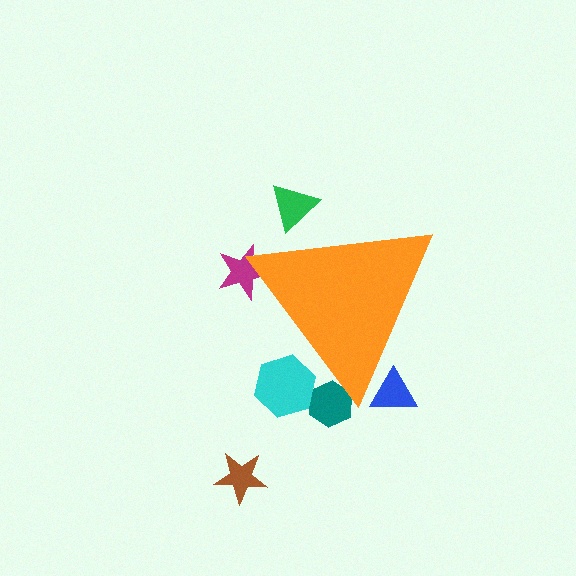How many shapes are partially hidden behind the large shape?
5 shapes are partially hidden.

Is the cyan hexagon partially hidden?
Yes, the cyan hexagon is partially hidden behind the orange triangle.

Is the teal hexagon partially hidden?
Yes, the teal hexagon is partially hidden behind the orange triangle.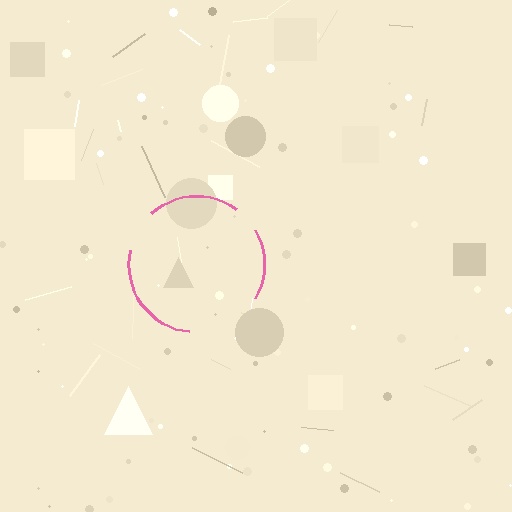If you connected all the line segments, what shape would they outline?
They would outline a circle.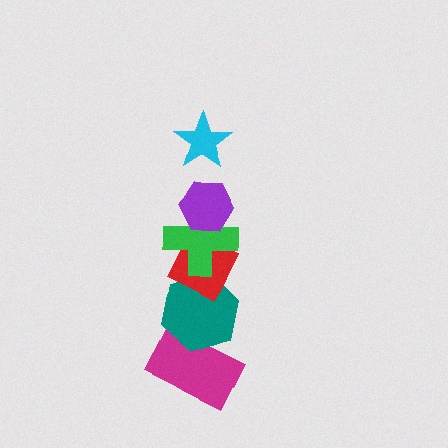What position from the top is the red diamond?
The red diamond is 4th from the top.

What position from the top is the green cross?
The green cross is 3rd from the top.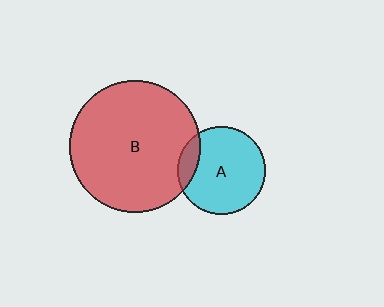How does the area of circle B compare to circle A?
Approximately 2.3 times.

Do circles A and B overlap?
Yes.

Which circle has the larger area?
Circle B (red).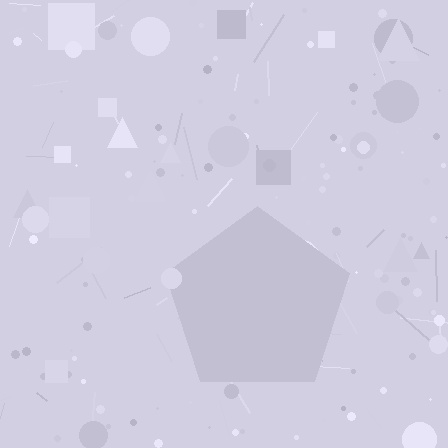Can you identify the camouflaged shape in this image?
The camouflaged shape is a pentagon.